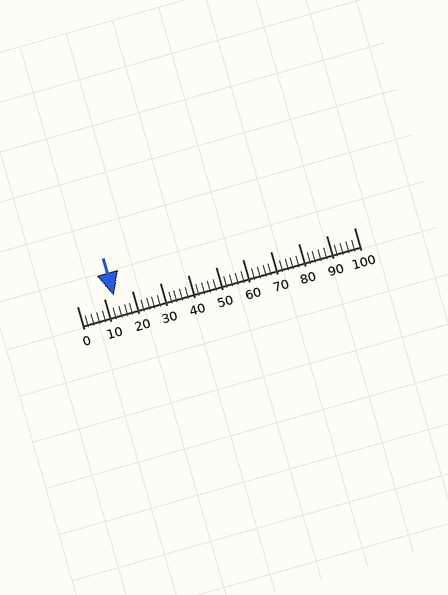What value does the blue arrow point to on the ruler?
The blue arrow points to approximately 14.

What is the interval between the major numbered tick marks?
The major tick marks are spaced 10 units apart.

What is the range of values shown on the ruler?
The ruler shows values from 0 to 100.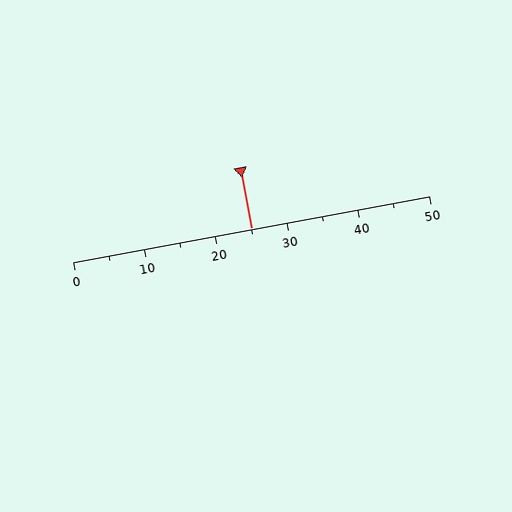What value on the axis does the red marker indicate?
The marker indicates approximately 25.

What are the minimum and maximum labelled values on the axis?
The axis runs from 0 to 50.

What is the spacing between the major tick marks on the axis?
The major ticks are spaced 10 apart.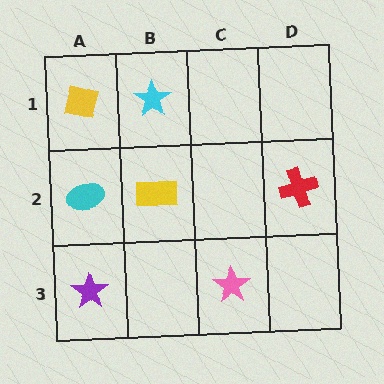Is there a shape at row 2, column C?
No, that cell is empty.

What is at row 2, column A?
A cyan ellipse.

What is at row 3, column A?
A purple star.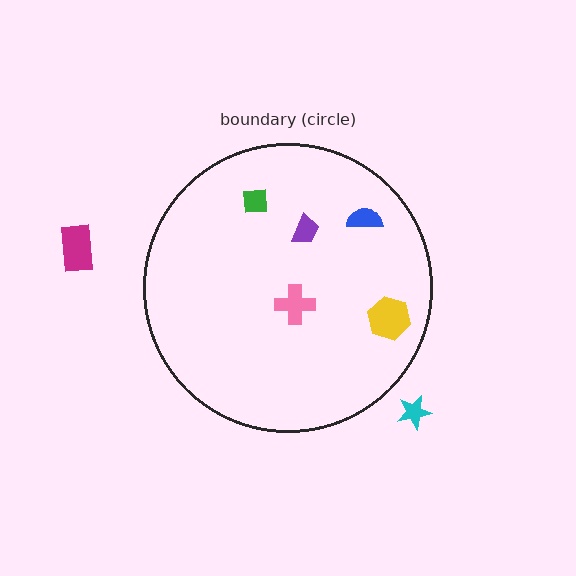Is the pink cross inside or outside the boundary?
Inside.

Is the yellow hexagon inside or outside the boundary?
Inside.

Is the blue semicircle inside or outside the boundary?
Inside.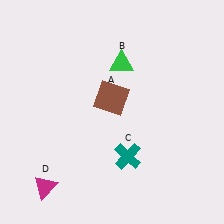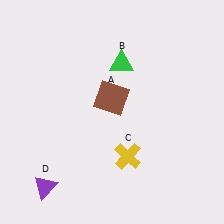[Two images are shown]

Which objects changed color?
C changed from teal to yellow. D changed from magenta to purple.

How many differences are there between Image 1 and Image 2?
There are 2 differences between the two images.